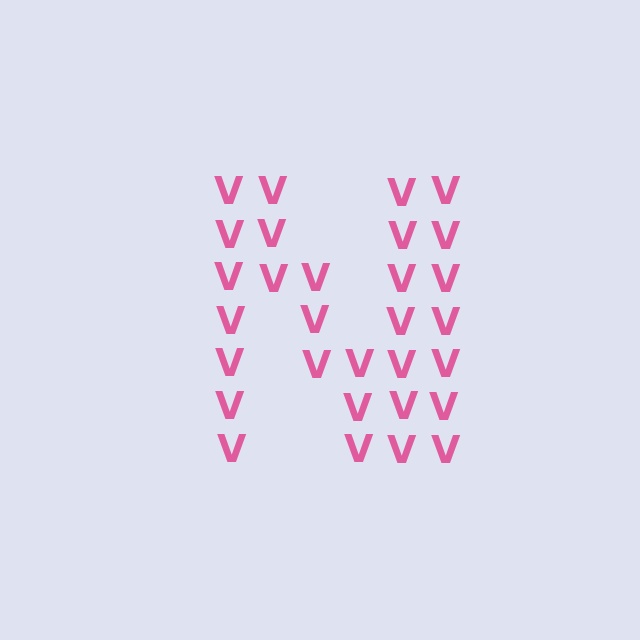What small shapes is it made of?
It is made of small letter V's.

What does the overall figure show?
The overall figure shows the letter N.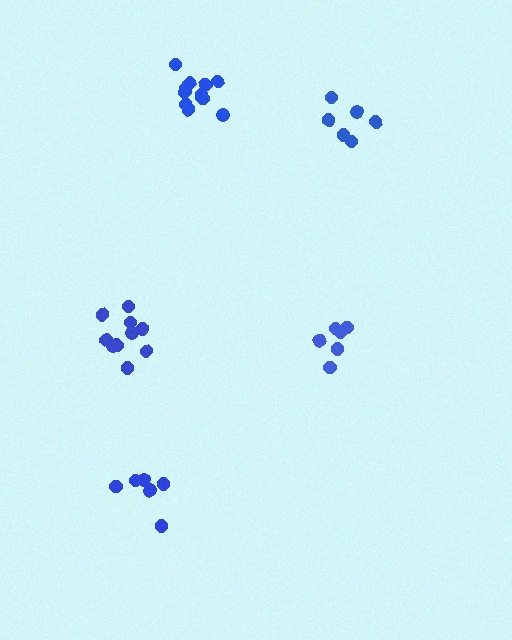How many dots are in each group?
Group 1: 6 dots, Group 2: 6 dots, Group 3: 6 dots, Group 4: 12 dots, Group 5: 10 dots (40 total).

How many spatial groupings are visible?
There are 5 spatial groupings.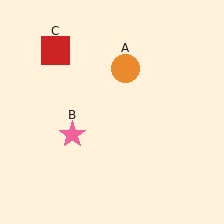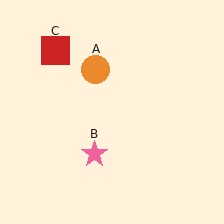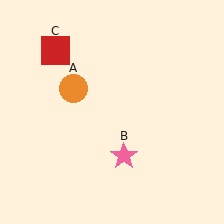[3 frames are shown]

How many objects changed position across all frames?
2 objects changed position: orange circle (object A), pink star (object B).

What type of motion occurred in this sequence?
The orange circle (object A), pink star (object B) rotated counterclockwise around the center of the scene.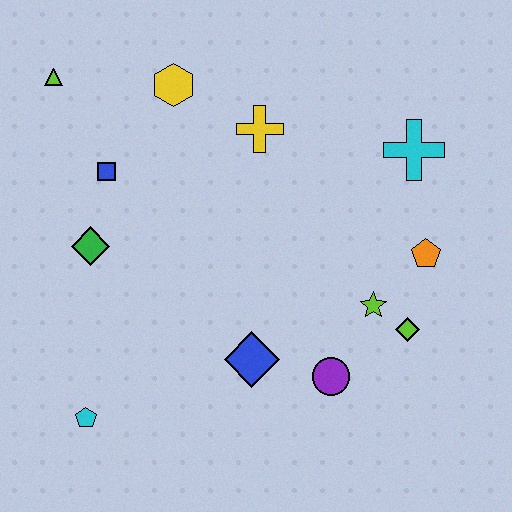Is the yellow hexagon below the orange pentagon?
No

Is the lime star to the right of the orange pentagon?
No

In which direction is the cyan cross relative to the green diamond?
The cyan cross is to the right of the green diamond.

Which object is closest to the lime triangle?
The blue square is closest to the lime triangle.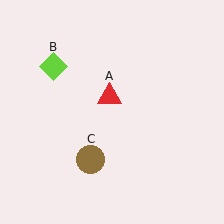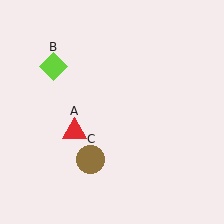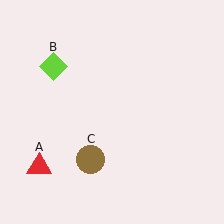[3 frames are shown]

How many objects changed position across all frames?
1 object changed position: red triangle (object A).